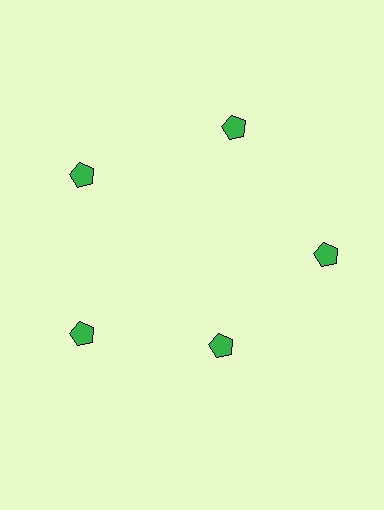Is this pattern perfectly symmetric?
No. The 5 green pentagons are arranged in a ring, but one element near the 5 o'clock position is pulled inward toward the center, breaking the 5-fold rotational symmetry.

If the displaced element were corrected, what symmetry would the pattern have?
It would have 5-fold rotational symmetry — the pattern would map onto itself every 72 degrees.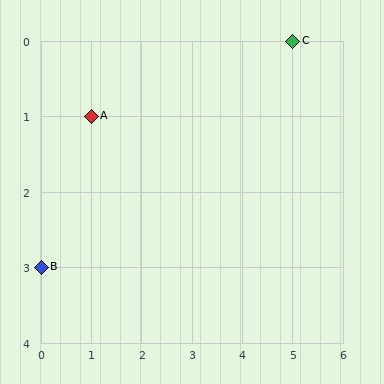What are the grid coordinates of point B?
Point B is at grid coordinates (0, 3).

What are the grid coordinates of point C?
Point C is at grid coordinates (5, 0).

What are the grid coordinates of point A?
Point A is at grid coordinates (1, 1).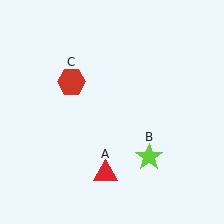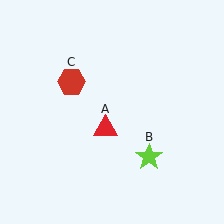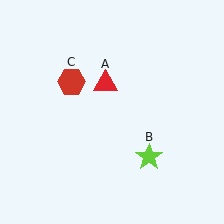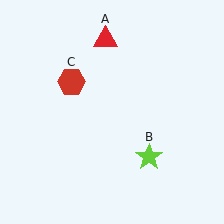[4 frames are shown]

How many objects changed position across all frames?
1 object changed position: red triangle (object A).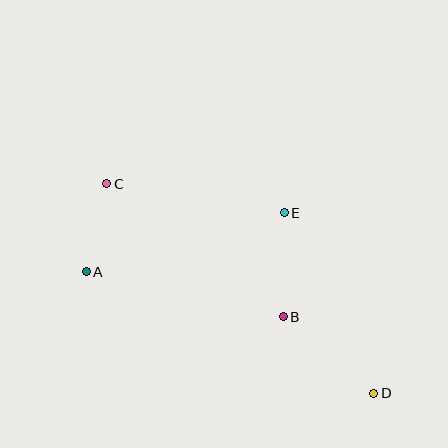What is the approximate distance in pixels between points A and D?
The distance between A and D is approximately 312 pixels.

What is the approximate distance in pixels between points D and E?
The distance between D and E is approximately 201 pixels.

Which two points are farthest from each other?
Points C and D are farthest from each other.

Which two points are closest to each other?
Points A and C are closest to each other.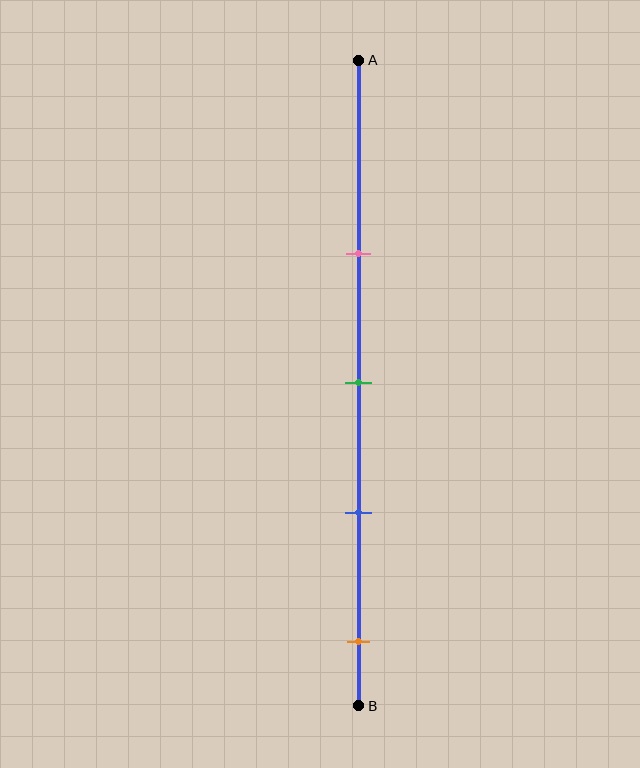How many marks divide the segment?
There are 4 marks dividing the segment.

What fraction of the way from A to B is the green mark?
The green mark is approximately 50% (0.5) of the way from A to B.